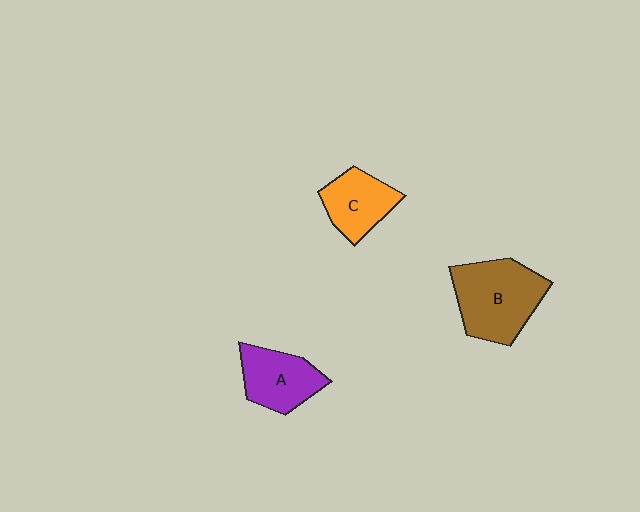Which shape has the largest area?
Shape B (brown).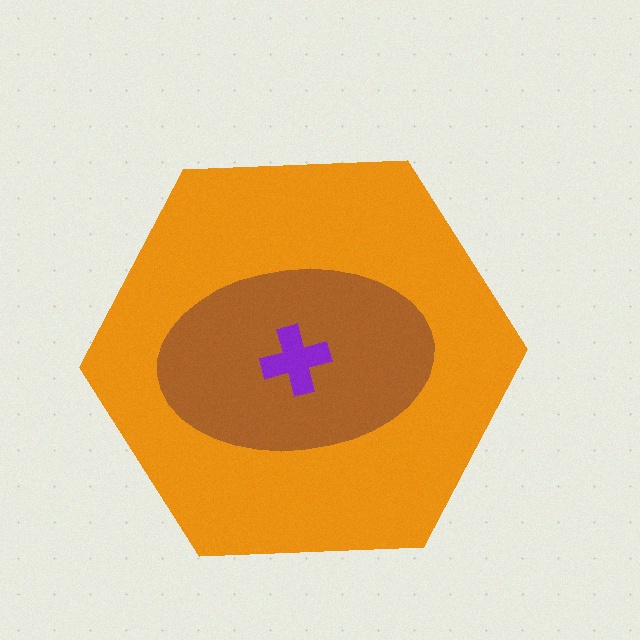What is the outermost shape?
The orange hexagon.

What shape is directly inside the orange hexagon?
The brown ellipse.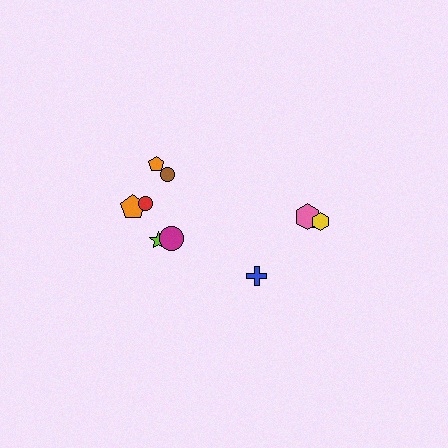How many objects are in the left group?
There are 6 objects.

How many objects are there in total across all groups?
There are 10 objects.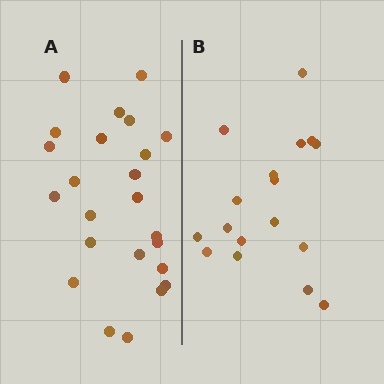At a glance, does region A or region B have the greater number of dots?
Region A (the left region) has more dots.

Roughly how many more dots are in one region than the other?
Region A has roughly 8 or so more dots than region B.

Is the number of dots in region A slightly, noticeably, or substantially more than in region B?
Region A has noticeably more, but not dramatically so. The ratio is roughly 1.4 to 1.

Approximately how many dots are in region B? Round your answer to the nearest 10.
About 20 dots. (The exact count is 17, which rounds to 20.)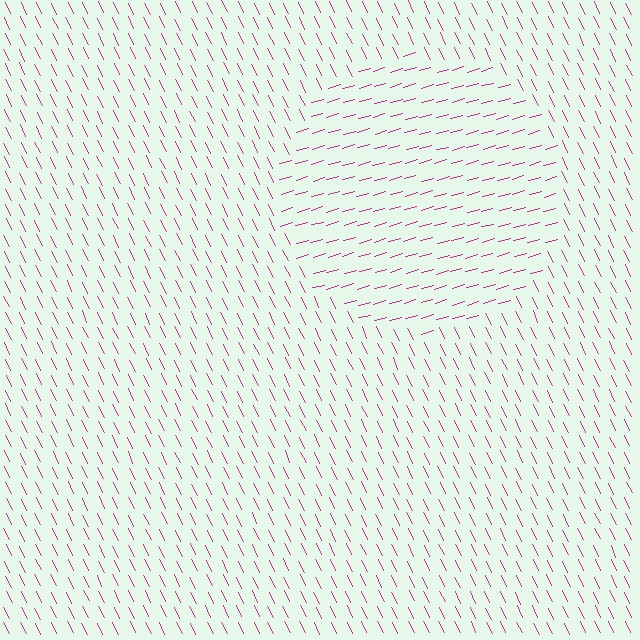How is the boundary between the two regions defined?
The boundary is defined purely by a change in line orientation (approximately 80 degrees difference). All lines are the same color and thickness.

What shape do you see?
I see a circle.